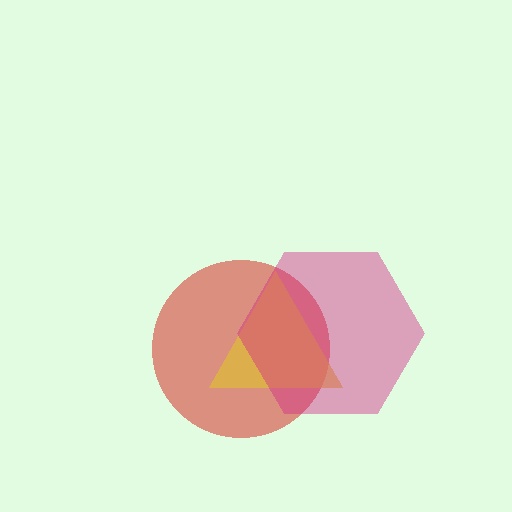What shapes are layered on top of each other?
The layered shapes are: a red circle, a yellow triangle, a magenta hexagon.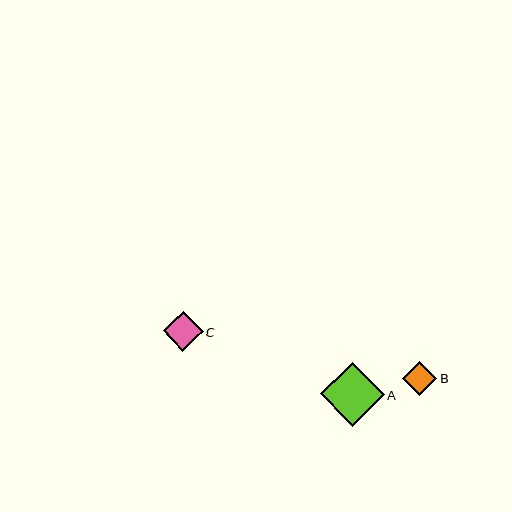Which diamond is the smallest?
Diamond B is the smallest with a size of approximately 35 pixels.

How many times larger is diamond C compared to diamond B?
Diamond C is approximately 1.1 times the size of diamond B.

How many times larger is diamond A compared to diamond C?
Diamond A is approximately 1.6 times the size of diamond C.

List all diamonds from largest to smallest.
From largest to smallest: A, C, B.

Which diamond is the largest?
Diamond A is the largest with a size of approximately 64 pixels.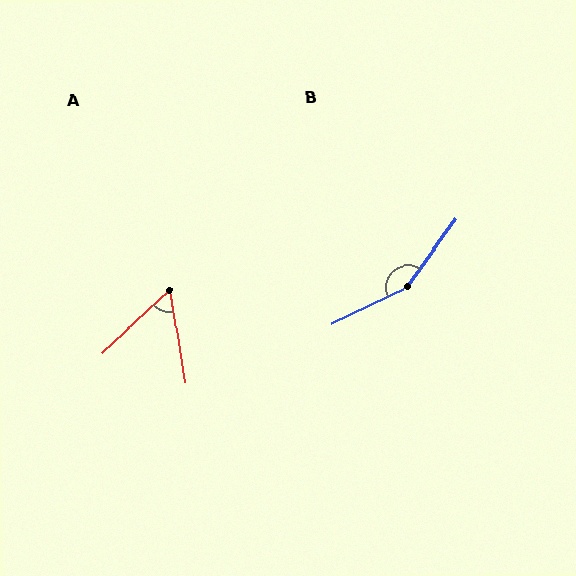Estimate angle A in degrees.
Approximately 56 degrees.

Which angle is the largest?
B, at approximately 152 degrees.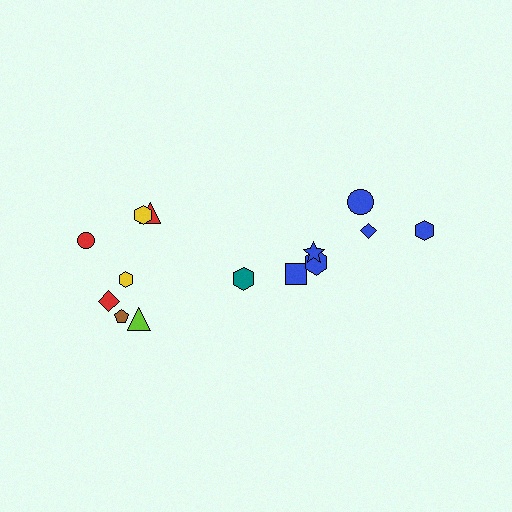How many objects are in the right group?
There are 6 objects.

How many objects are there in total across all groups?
There are 14 objects.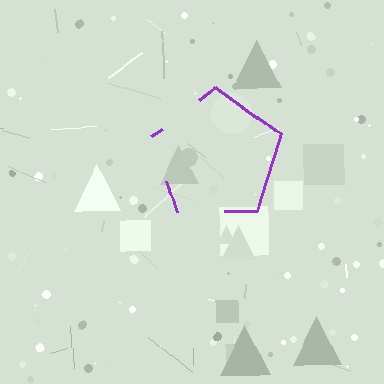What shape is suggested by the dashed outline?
The dashed outline suggests a pentagon.